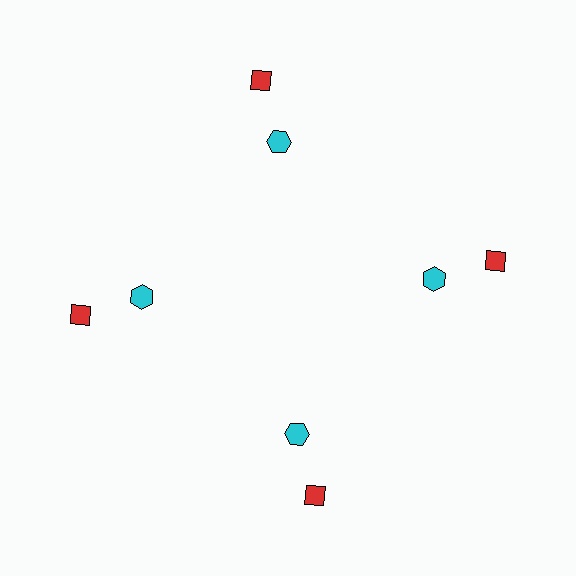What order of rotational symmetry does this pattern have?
This pattern has 4-fold rotational symmetry.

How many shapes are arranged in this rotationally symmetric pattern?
There are 8 shapes, arranged in 4 groups of 2.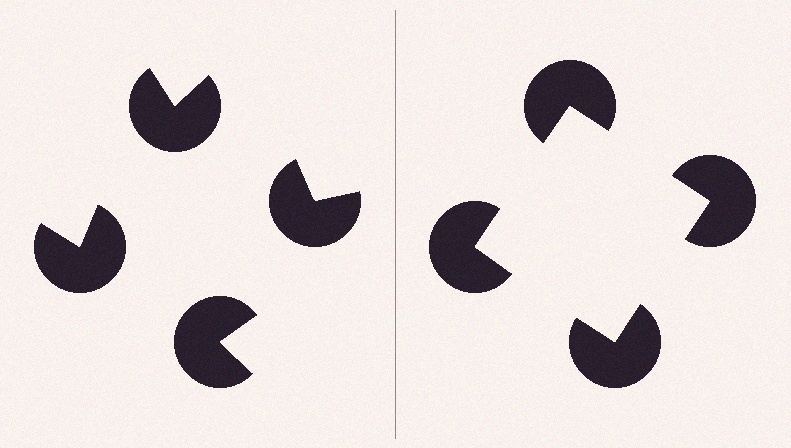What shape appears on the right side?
An illusory square.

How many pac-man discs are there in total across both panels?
8 — 4 on each side.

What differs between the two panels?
The pac-man discs are positioned identically on both sides; only the wedge orientations differ. On the right they align to a square; on the left they are misaligned.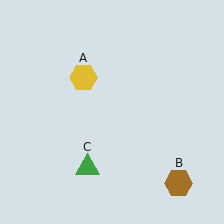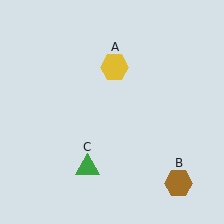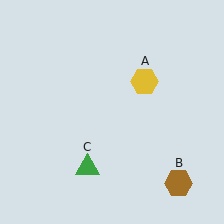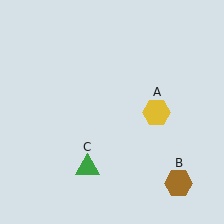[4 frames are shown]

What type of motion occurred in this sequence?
The yellow hexagon (object A) rotated clockwise around the center of the scene.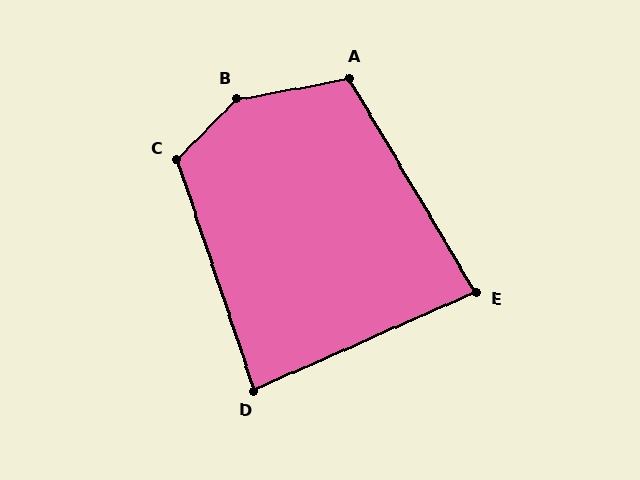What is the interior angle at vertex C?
Approximately 117 degrees (obtuse).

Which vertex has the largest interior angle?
B, at approximately 144 degrees.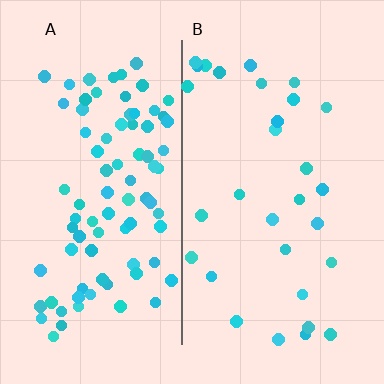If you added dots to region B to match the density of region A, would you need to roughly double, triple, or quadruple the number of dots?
Approximately triple.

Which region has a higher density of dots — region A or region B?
A (the left).